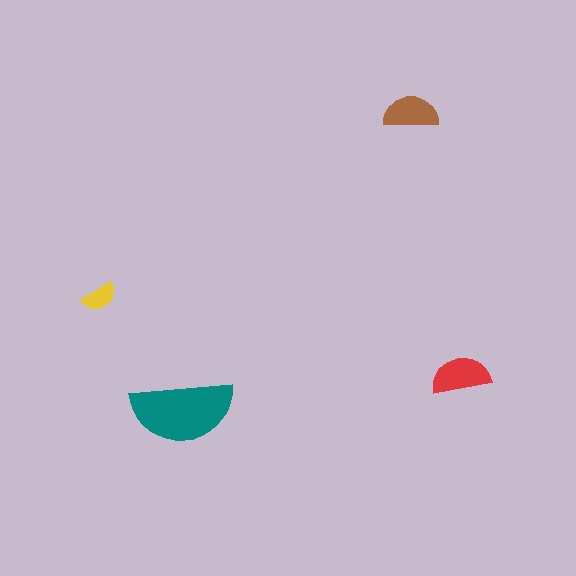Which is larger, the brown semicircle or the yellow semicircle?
The brown one.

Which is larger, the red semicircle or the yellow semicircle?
The red one.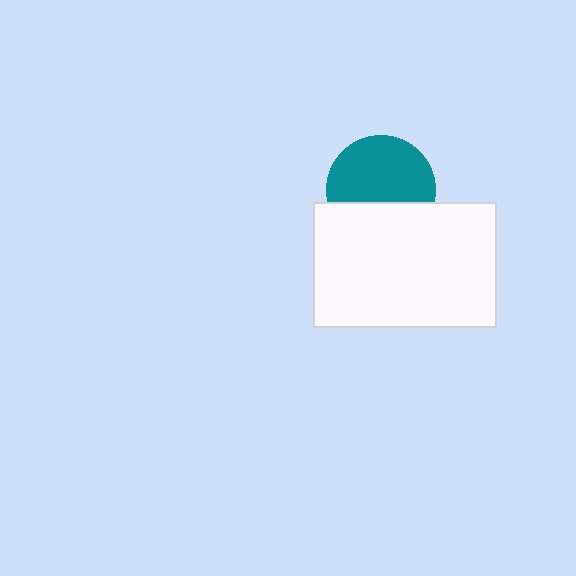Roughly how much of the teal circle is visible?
About half of it is visible (roughly 63%).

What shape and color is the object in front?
The object in front is a white rectangle.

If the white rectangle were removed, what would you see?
You would see the complete teal circle.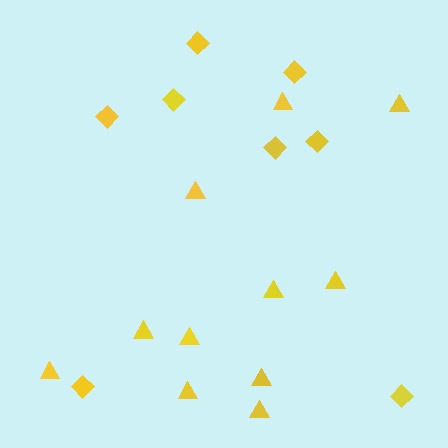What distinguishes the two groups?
There are 2 groups: one group of diamonds (8) and one group of triangles (11).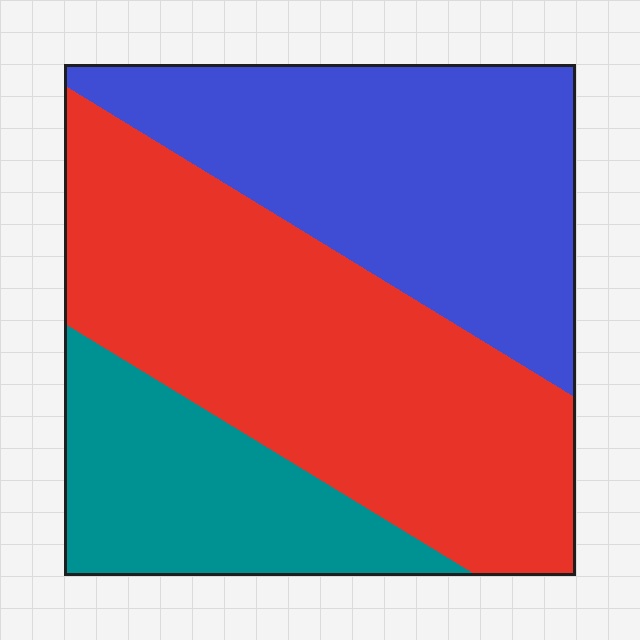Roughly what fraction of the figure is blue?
Blue covers around 35% of the figure.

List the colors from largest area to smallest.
From largest to smallest: red, blue, teal.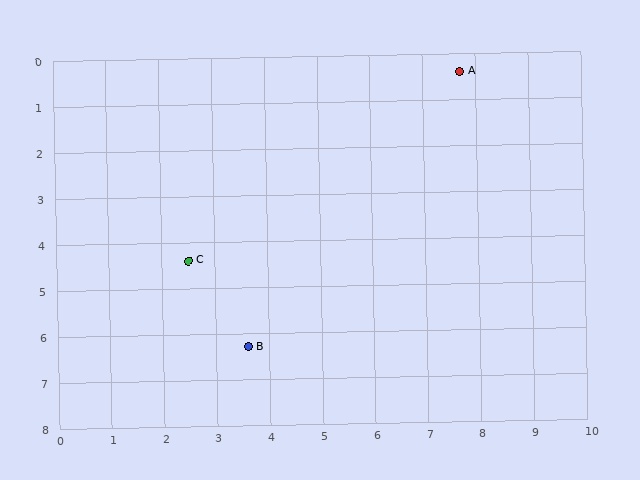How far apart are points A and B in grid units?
Points A and B are about 7.2 grid units apart.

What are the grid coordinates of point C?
Point C is at approximately (2.5, 4.4).